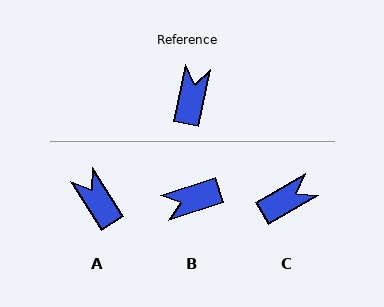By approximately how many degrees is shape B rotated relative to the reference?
Approximately 119 degrees counter-clockwise.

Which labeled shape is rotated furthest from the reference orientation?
B, about 119 degrees away.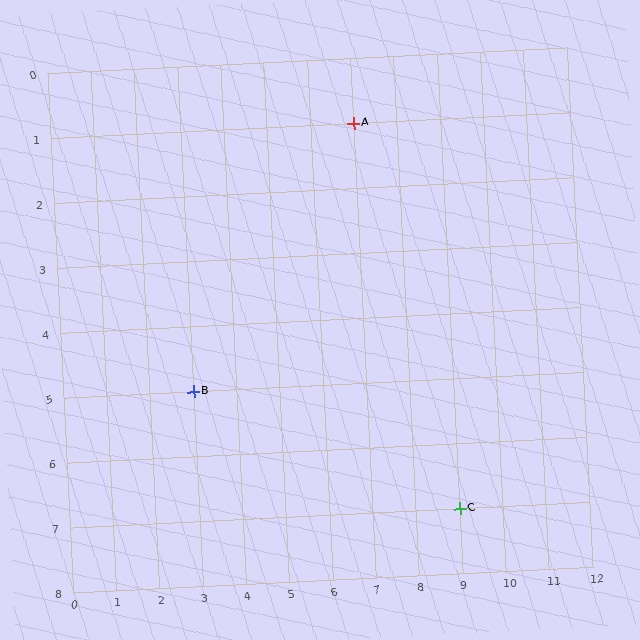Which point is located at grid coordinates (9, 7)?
Point C is at (9, 7).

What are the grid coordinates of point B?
Point B is at grid coordinates (3, 5).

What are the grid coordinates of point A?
Point A is at grid coordinates (7, 1).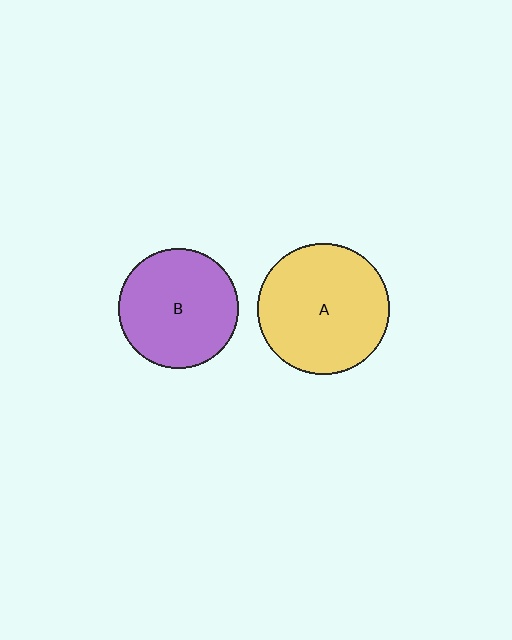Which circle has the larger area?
Circle A (yellow).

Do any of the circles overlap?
No, none of the circles overlap.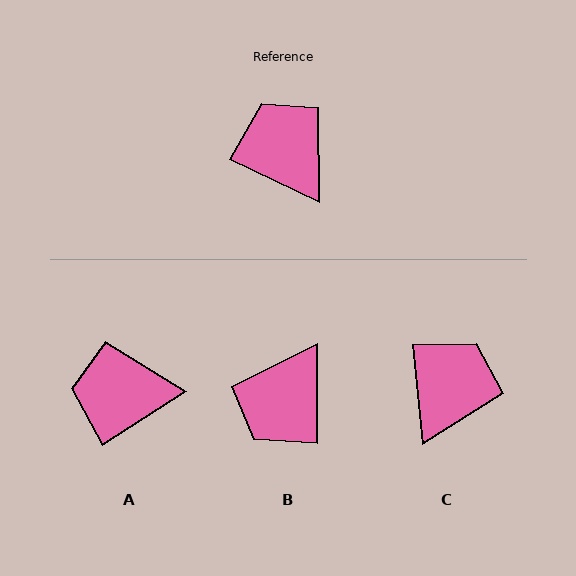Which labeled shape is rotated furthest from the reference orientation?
B, about 116 degrees away.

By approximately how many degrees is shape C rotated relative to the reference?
Approximately 59 degrees clockwise.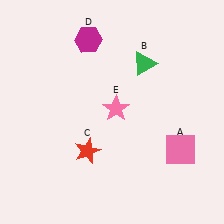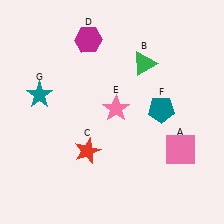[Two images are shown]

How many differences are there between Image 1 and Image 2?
There are 2 differences between the two images.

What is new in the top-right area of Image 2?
A teal pentagon (F) was added in the top-right area of Image 2.